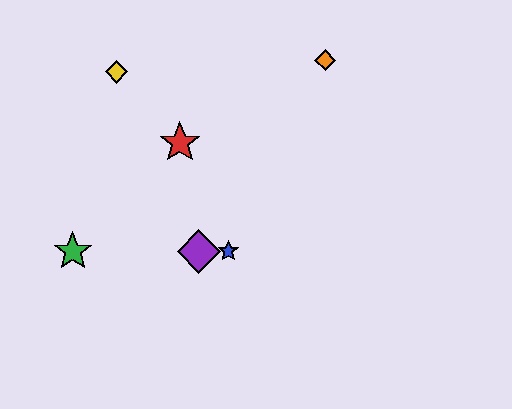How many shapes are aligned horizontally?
3 shapes (the blue star, the green star, the purple diamond) are aligned horizontally.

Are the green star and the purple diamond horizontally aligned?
Yes, both are at y≈251.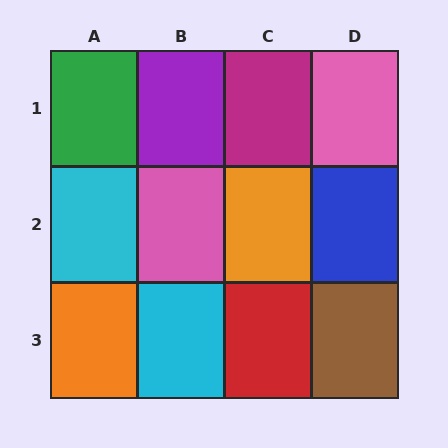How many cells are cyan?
2 cells are cyan.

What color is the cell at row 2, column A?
Cyan.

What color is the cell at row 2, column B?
Pink.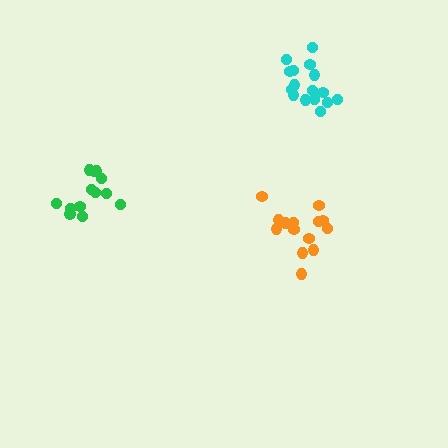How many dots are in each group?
Group 1: 16 dots, Group 2: 14 dots, Group 3: 13 dots (43 total).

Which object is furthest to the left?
The green cluster is leftmost.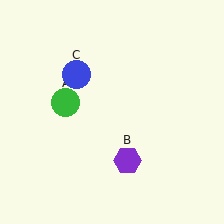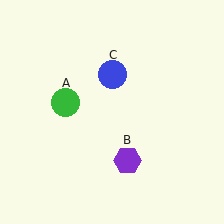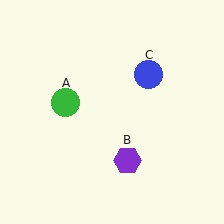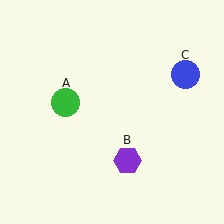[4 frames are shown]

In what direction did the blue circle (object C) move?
The blue circle (object C) moved right.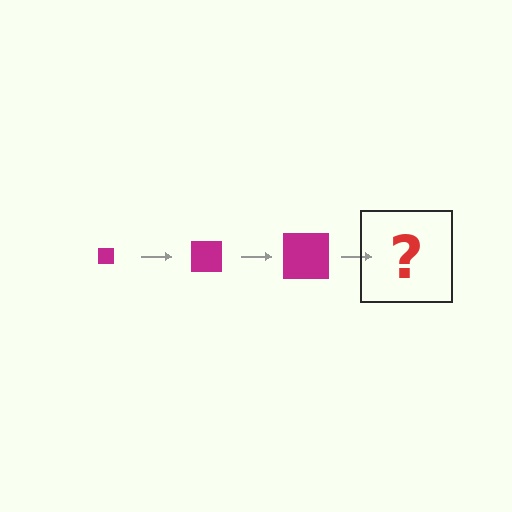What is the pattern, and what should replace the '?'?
The pattern is that the square gets progressively larger each step. The '?' should be a magenta square, larger than the previous one.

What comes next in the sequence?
The next element should be a magenta square, larger than the previous one.